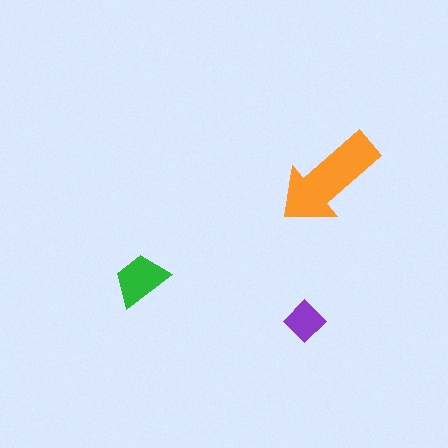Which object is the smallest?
The purple diamond.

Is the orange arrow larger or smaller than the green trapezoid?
Larger.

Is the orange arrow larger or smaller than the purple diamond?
Larger.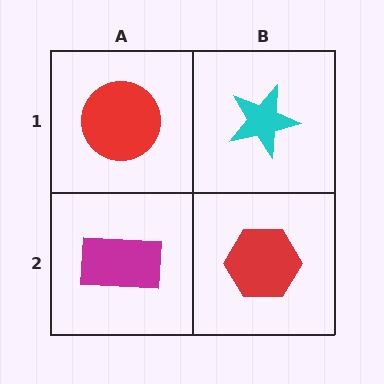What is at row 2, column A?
A magenta rectangle.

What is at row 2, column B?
A red hexagon.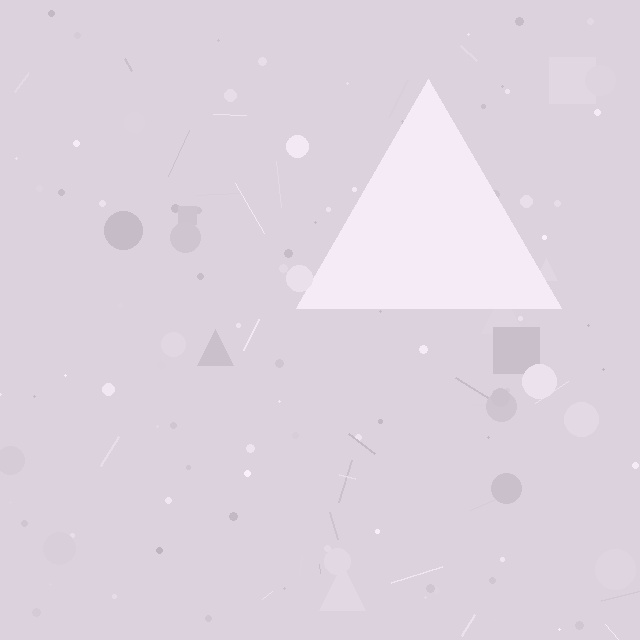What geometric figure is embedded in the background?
A triangle is embedded in the background.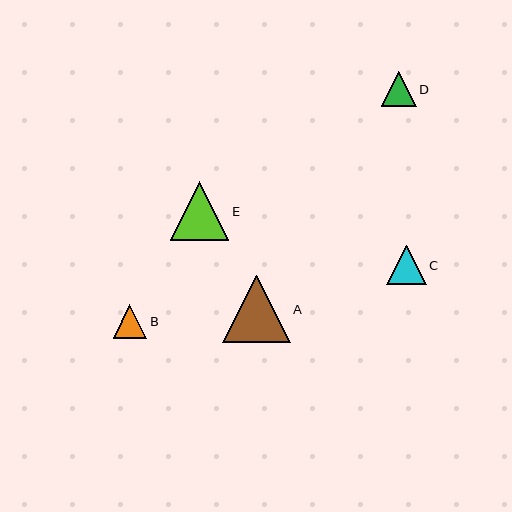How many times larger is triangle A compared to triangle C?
Triangle A is approximately 1.7 times the size of triangle C.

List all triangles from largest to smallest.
From largest to smallest: A, E, C, D, B.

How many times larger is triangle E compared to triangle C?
Triangle E is approximately 1.5 times the size of triangle C.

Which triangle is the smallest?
Triangle B is the smallest with a size of approximately 34 pixels.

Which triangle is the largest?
Triangle A is the largest with a size of approximately 67 pixels.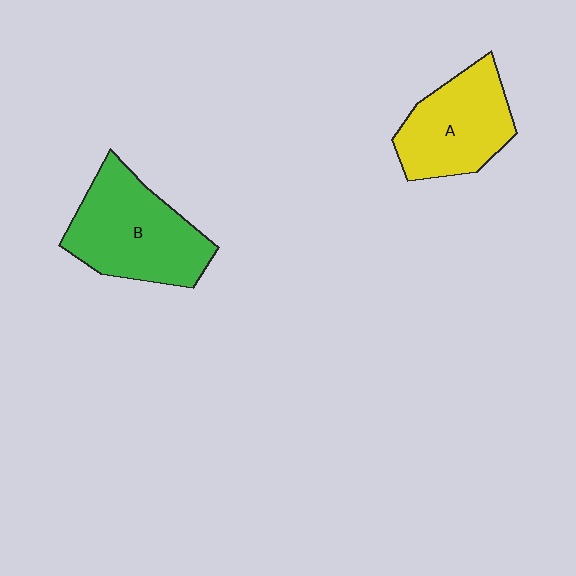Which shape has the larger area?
Shape B (green).